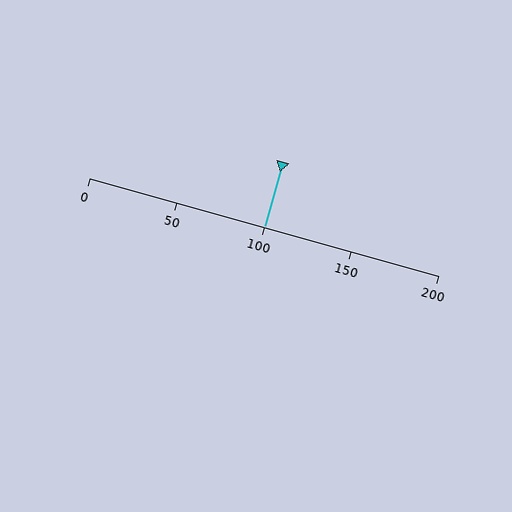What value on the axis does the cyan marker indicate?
The marker indicates approximately 100.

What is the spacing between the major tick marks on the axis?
The major ticks are spaced 50 apart.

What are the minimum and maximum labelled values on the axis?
The axis runs from 0 to 200.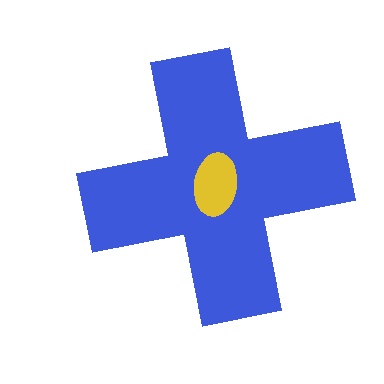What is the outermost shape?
The blue cross.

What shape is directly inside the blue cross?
The yellow ellipse.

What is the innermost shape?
The yellow ellipse.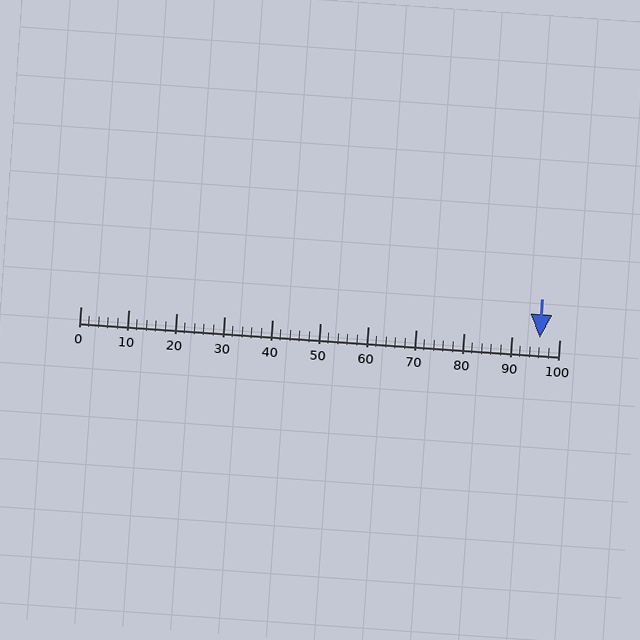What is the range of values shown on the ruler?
The ruler shows values from 0 to 100.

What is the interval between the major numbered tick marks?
The major tick marks are spaced 10 units apart.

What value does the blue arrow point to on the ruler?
The blue arrow points to approximately 96.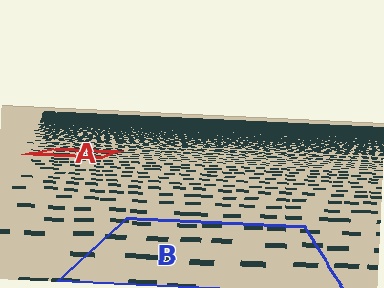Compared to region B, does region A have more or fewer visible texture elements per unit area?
Region A has more texture elements per unit area — they are packed more densely because it is farther away.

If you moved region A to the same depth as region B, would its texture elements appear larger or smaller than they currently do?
They would appear larger. At a closer depth, the same texture elements are projected at a bigger on-screen size.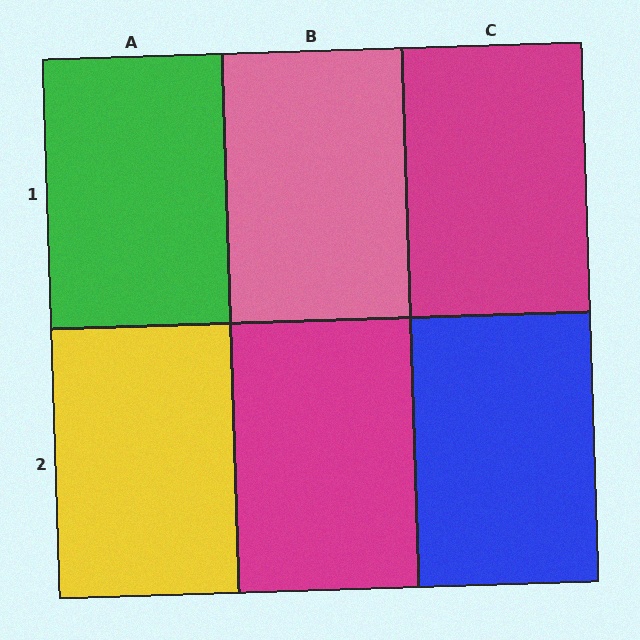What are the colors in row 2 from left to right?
Yellow, magenta, blue.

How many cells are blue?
1 cell is blue.